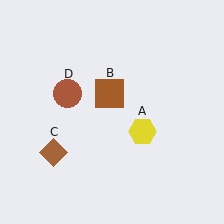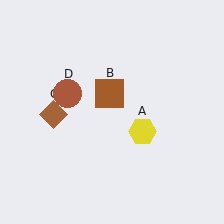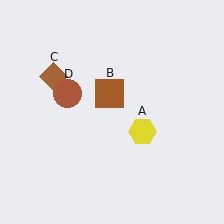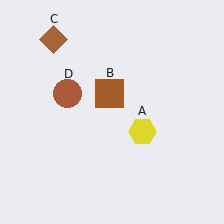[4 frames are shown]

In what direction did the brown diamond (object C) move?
The brown diamond (object C) moved up.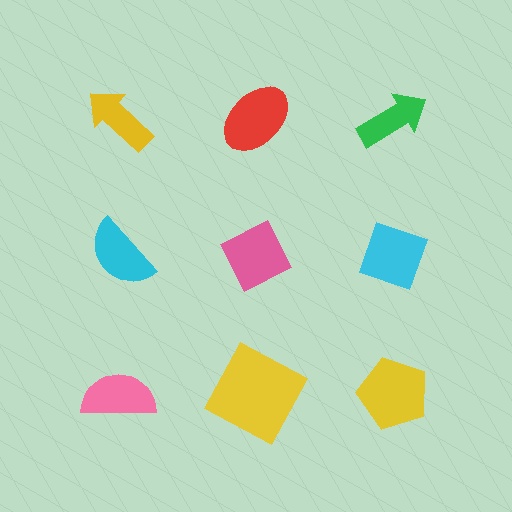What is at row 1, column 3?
A green arrow.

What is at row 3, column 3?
A yellow pentagon.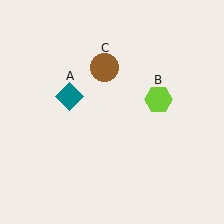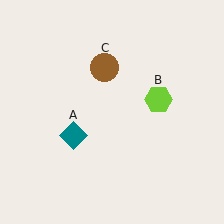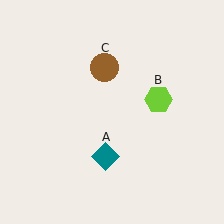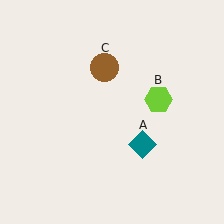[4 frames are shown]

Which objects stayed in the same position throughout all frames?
Lime hexagon (object B) and brown circle (object C) remained stationary.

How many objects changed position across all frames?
1 object changed position: teal diamond (object A).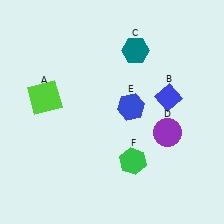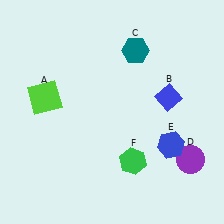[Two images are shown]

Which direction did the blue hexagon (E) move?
The blue hexagon (E) moved right.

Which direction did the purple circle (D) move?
The purple circle (D) moved down.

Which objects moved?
The objects that moved are: the purple circle (D), the blue hexagon (E).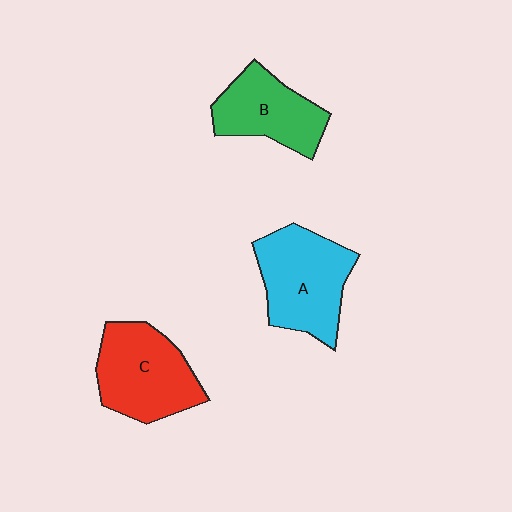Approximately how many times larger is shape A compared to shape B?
Approximately 1.3 times.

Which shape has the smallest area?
Shape B (green).